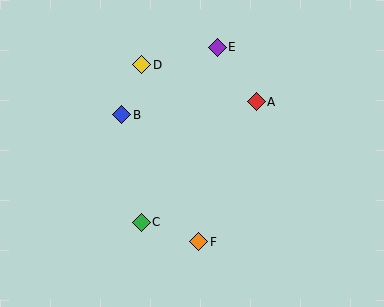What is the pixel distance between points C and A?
The distance between C and A is 167 pixels.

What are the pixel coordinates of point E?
Point E is at (217, 47).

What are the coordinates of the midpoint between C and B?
The midpoint between C and B is at (132, 169).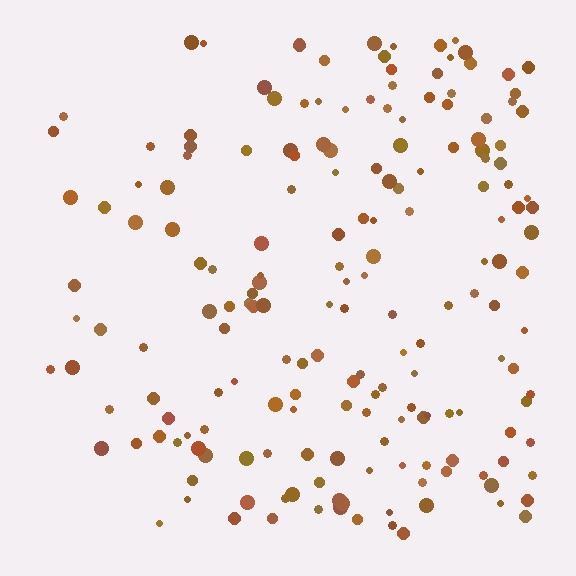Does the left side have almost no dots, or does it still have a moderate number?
Still a moderate number, just noticeably fewer than the right.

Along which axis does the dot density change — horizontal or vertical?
Horizontal.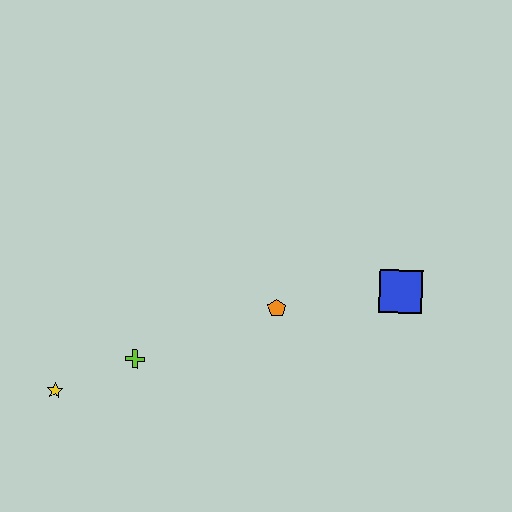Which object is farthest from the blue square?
The yellow star is farthest from the blue square.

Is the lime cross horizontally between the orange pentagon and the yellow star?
Yes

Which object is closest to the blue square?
The orange pentagon is closest to the blue square.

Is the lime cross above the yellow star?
Yes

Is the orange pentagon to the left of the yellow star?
No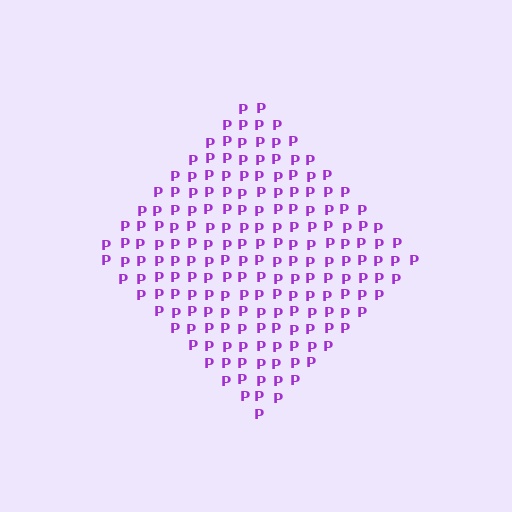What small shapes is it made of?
It is made of small letter P's.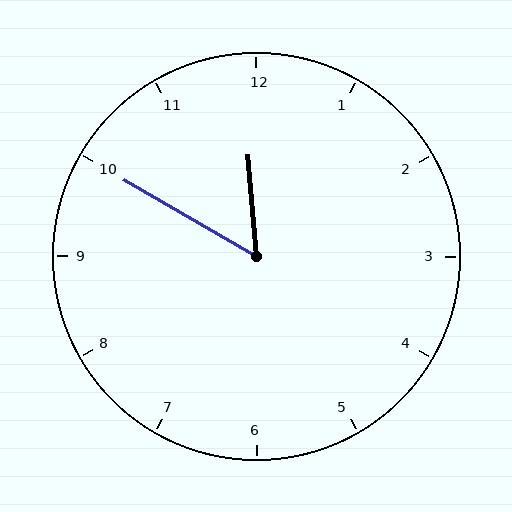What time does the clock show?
11:50.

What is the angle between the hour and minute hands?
Approximately 55 degrees.